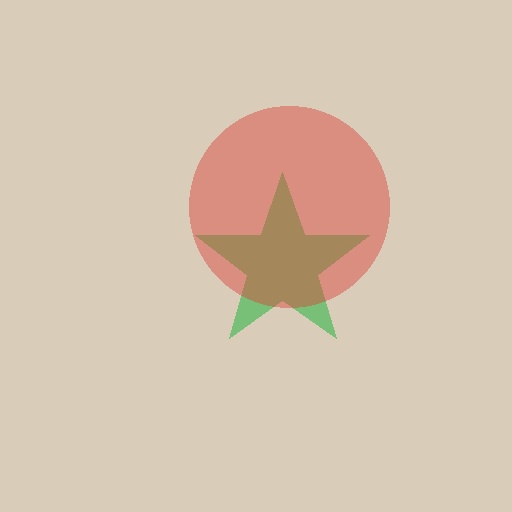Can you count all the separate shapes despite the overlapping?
Yes, there are 2 separate shapes.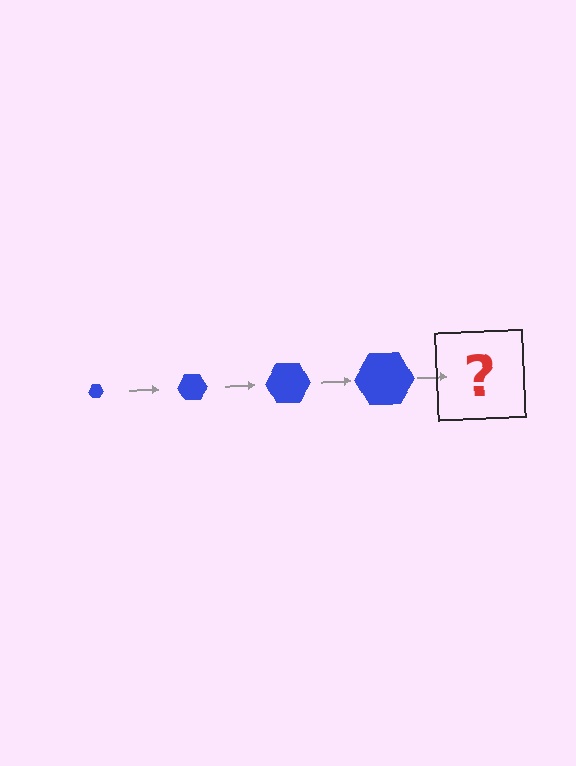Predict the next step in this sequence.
The next step is a blue hexagon, larger than the previous one.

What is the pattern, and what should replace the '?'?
The pattern is that the hexagon gets progressively larger each step. The '?' should be a blue hexagon, larger than the previous one.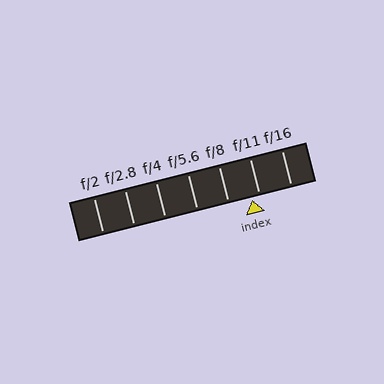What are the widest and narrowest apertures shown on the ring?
The widest aperture shown is f/2 and the narrowest is f/16.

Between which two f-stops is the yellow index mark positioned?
The index mark is between f/8 and f/11.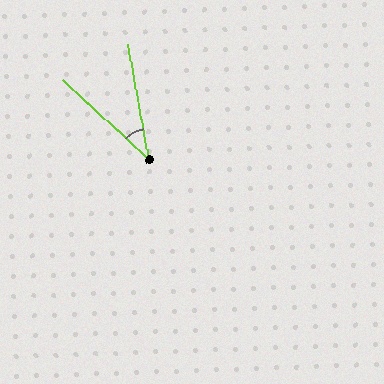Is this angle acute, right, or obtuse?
It is acute.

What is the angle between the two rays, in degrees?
Approximately 37 degrees.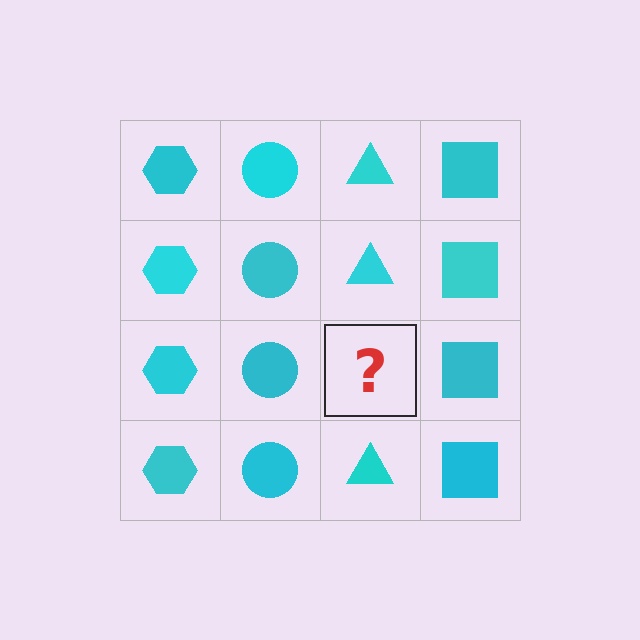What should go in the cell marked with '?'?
The missing cell should contain a cyan triangle.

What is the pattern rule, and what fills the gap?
The rule is that each column has a consistent shape. The gap should be filled with a cyan triangle.